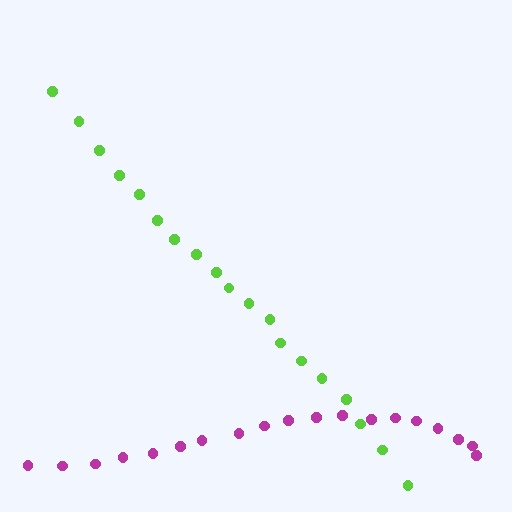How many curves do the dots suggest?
There are 2 distinct paths.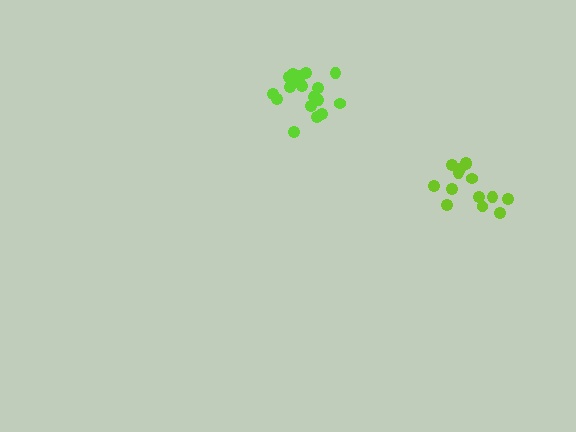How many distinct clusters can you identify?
There are 2 distinct clusters.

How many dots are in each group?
Group 1: 19 dots, Group 2: 14 dots (33 total).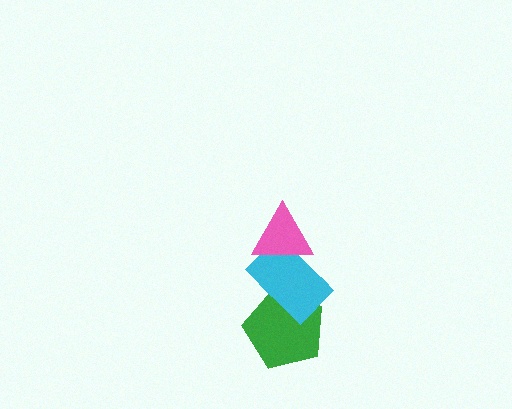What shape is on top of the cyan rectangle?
The pink triangle is on top of the cyan rectangle.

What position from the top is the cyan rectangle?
The cyan rectangle is 2nd from the top.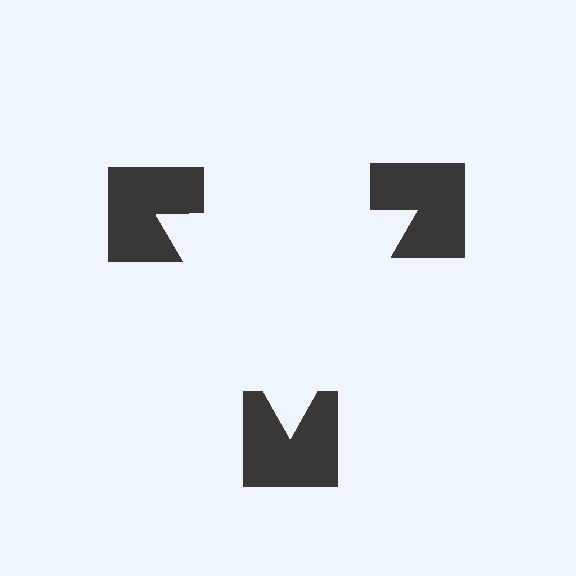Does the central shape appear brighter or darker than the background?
It typically appears slightly brighter than the background, even though no actual brightness change is drawn.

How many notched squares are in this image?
There are 3 — one at each vertex of the illusory triangle.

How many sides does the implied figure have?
3 sides.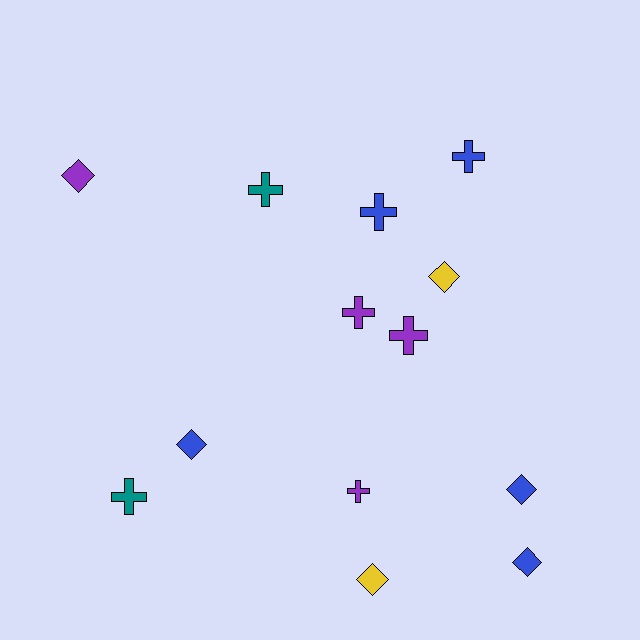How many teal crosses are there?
There are 2 teal crosses.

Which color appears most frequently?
Blue, with 5 objects.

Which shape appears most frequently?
Cross, with 7 objects.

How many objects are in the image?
There are 13 objects.